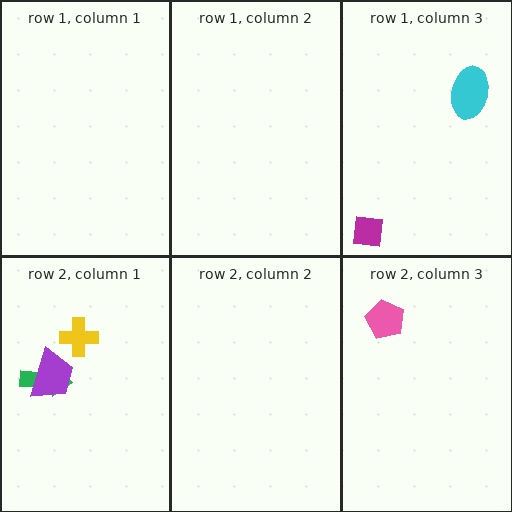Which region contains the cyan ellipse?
The row 1, column 3 region.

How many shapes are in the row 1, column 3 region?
2.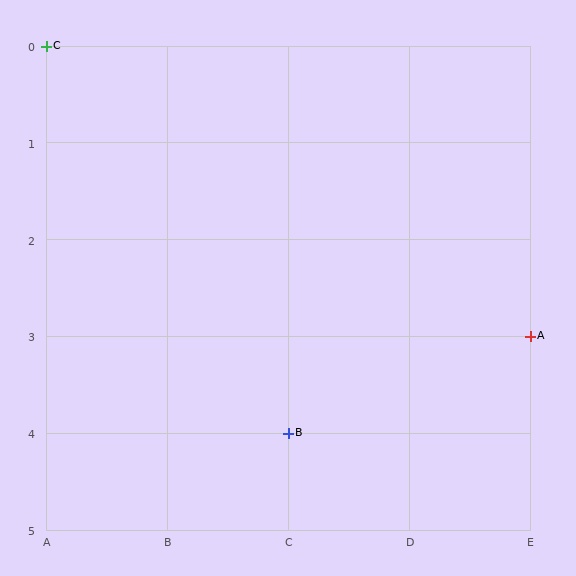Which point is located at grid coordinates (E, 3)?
Point A is at (E, 3).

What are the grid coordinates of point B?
Point B is at grid coordinates (C, 4).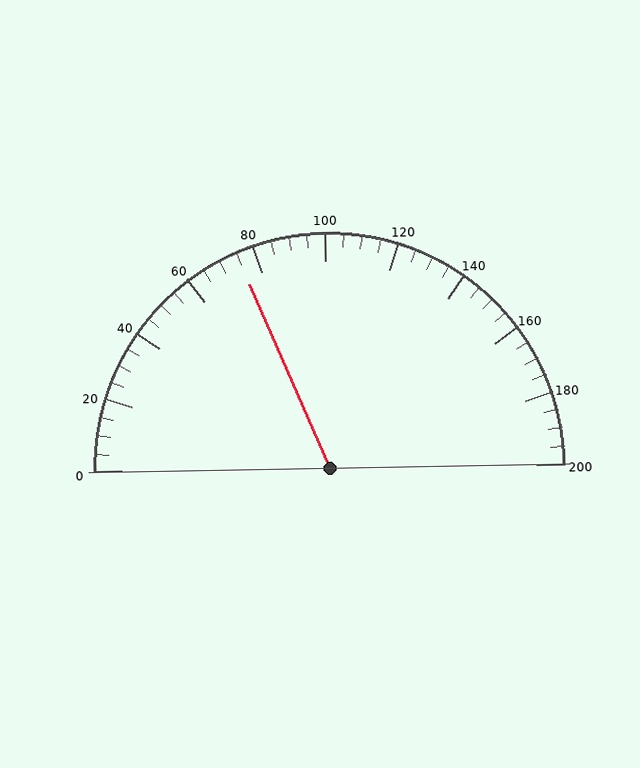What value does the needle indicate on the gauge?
The needle indicates approximately 75.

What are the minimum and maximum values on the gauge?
The gauge ranges from 0 to 200.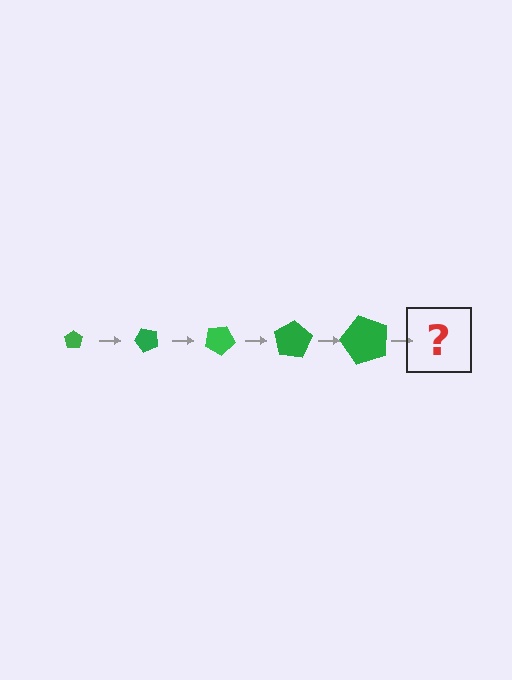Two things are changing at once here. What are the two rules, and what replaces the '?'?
The two rules are that the pentagon grows larger each step and it rotates 50 degrees each step. The '?' should be a pentagon, larger than the previous one and rotated 250 degrees from the start.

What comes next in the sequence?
The next element should be a pentagon, larger than the previous one and rotated 250 degrees from the start.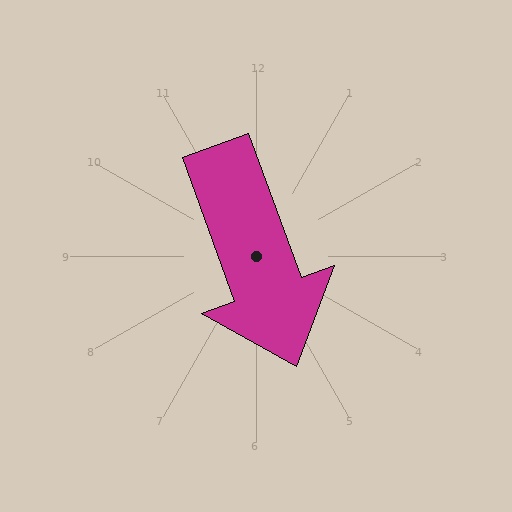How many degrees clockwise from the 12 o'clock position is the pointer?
Approximately 160 degrees.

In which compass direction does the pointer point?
South.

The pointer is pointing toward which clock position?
Roughly 5 o'clock.